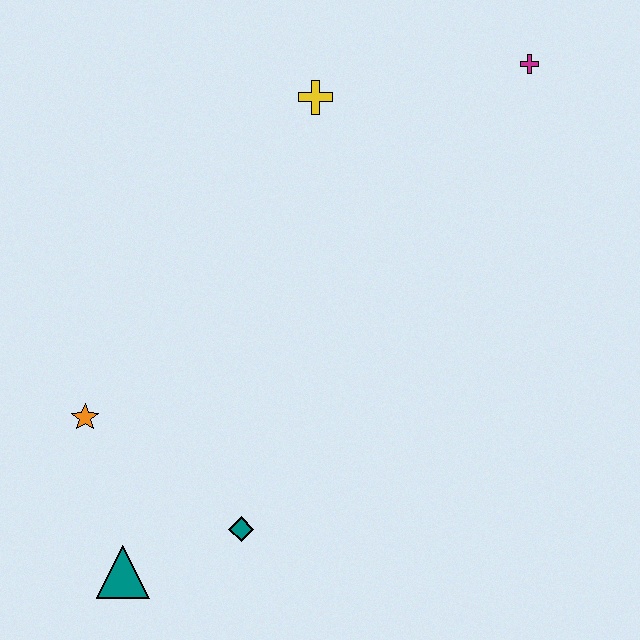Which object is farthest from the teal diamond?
The magenta cross is farthest from the teal diamond.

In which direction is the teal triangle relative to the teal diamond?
The teal triangle is to the left of the teal diamond.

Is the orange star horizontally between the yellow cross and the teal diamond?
No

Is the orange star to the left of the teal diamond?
Yes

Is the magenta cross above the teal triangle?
Yes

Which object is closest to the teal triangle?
The teal diamond is closest to the teal triangle.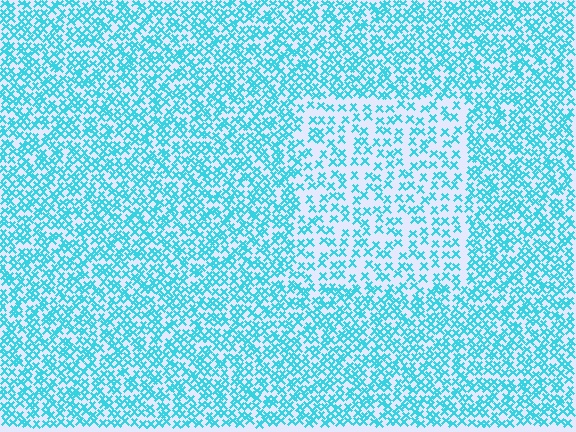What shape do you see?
I see a rectangle.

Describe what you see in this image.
The image contains small cyan elements arranged at two different densities. A rectangle-shaped region is visible where the elements are less densely packed than the surrounding area.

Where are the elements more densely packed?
The elements are more densely packed outside the rectangle boundary.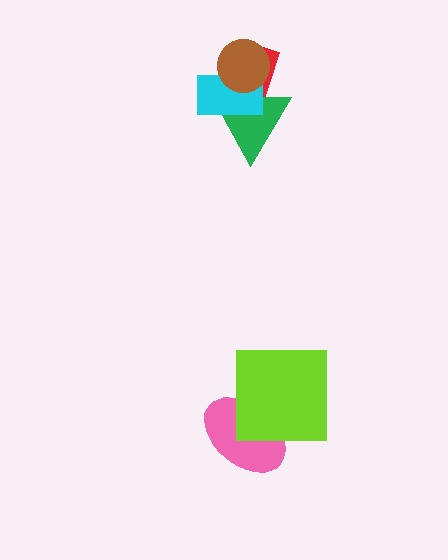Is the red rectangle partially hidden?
Yes, it is partially covered by another shape.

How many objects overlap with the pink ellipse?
1 object overlaps with the pink ellipse.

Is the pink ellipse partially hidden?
Yes, it is partially covered by another shape.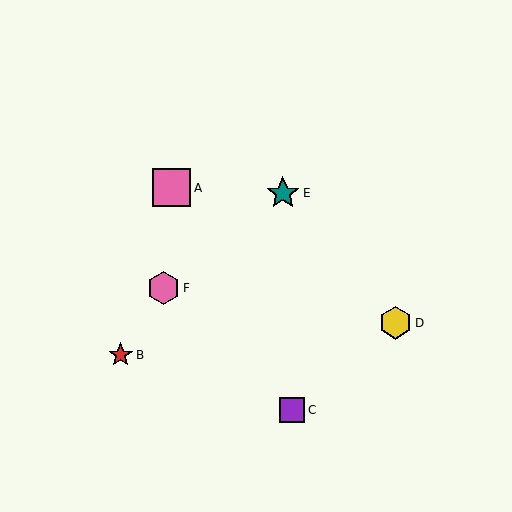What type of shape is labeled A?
Shape A is a pink square.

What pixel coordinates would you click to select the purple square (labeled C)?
Click at (292, 410) to select the purple square C.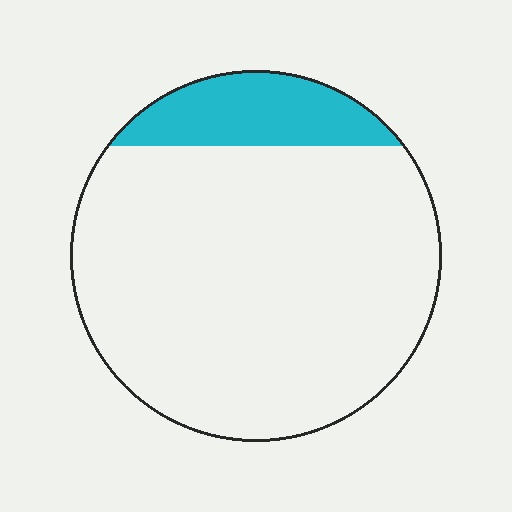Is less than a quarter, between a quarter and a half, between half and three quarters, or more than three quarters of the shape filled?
Less than a quarter.